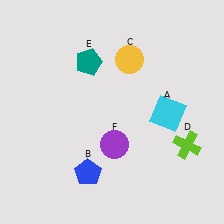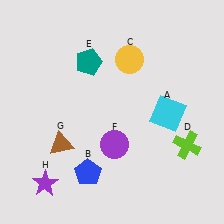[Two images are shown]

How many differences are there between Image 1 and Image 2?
There are 2 differences between the two images.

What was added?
A brown triangle (G), a purple star (H) were added in Image 2.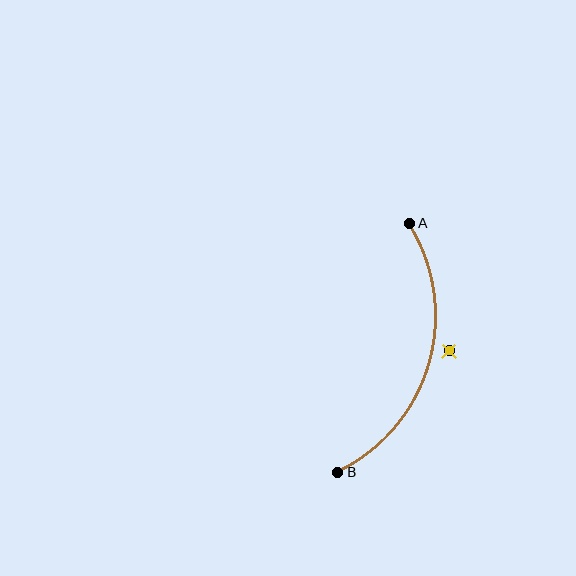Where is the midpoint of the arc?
The arc midpoint is the point on the curve farthest from the straight line joining A and B. It sits to the right of that line.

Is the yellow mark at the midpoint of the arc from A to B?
No — the yellow mark does not lie on the arc at all. It sits slightly outside the curve.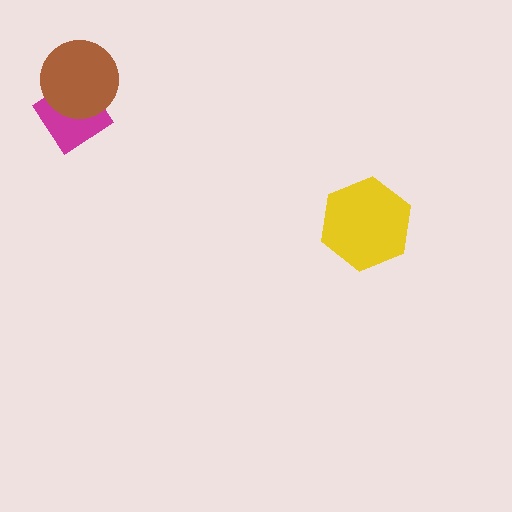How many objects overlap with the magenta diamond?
1 object overlaps with the magenta diamond.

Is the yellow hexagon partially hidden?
No, no other shape covers it.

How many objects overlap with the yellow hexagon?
0 objects overlap with the yellow hexagon.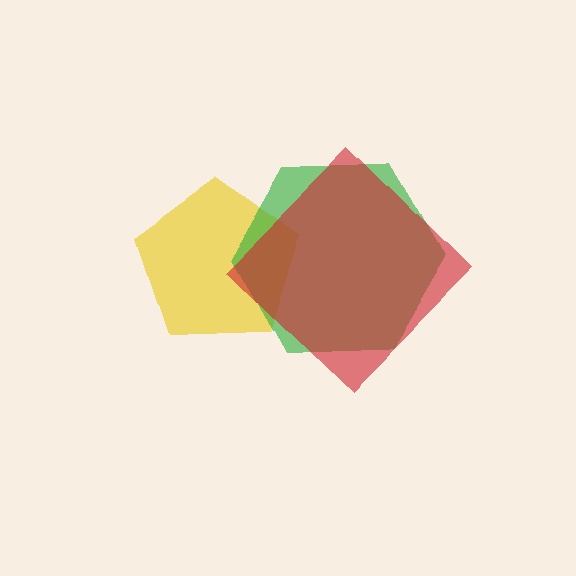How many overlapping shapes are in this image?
There are 3 overlapping shapes in the image.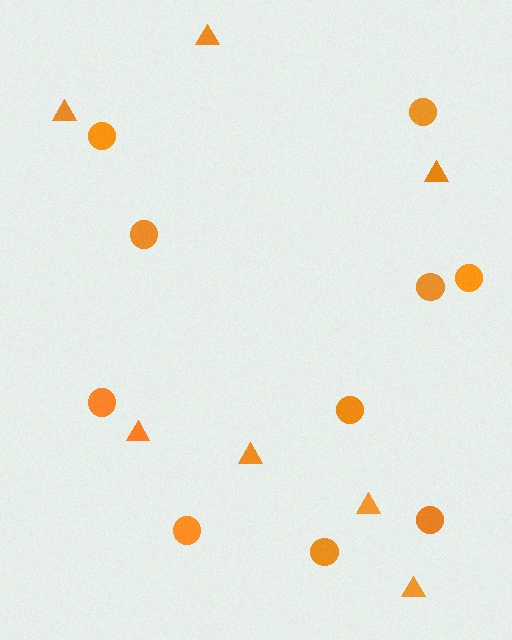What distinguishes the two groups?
There are 2 groups: one group of triangles (7) and one group of circles (10).